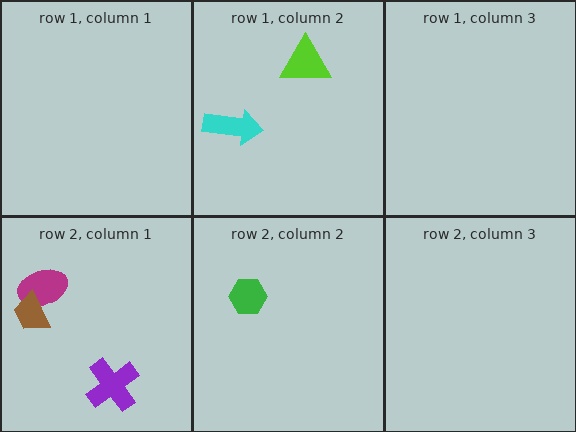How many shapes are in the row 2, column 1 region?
3.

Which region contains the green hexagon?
The row 2, column 2 region.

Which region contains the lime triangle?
The row 1, column 2 region.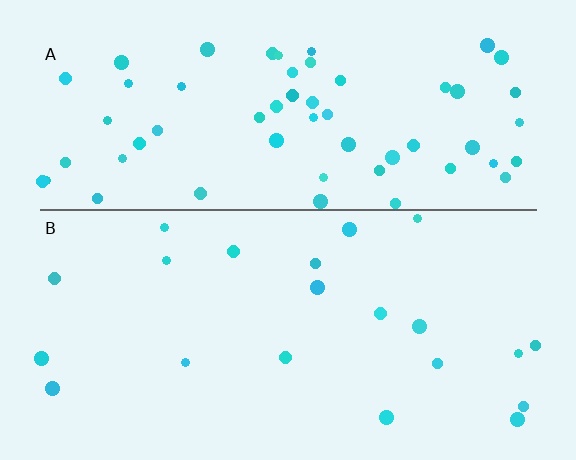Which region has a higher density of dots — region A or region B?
A (the top).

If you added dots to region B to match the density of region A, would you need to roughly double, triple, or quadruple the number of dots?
Approximately triple.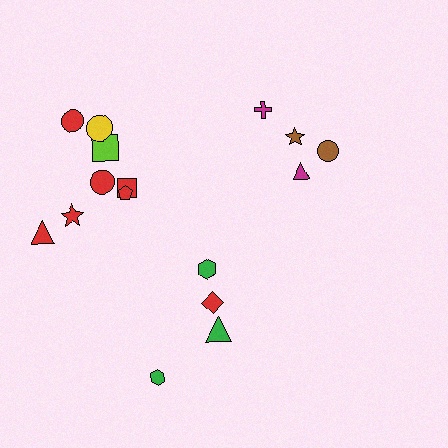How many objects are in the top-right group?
There are 4 objects.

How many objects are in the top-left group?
There are 8 objects.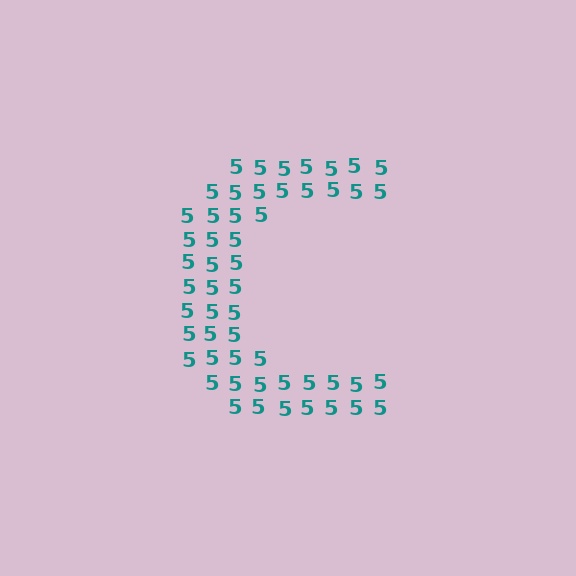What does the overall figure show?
The overall figure shows the letter C.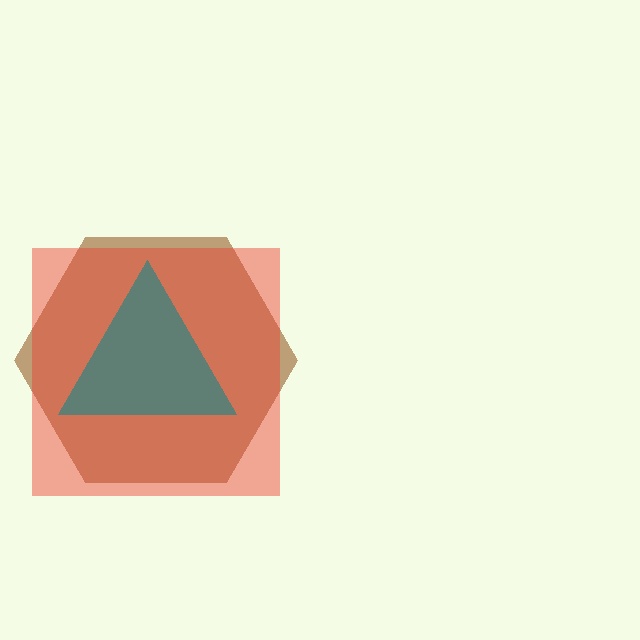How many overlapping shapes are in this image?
There are 3 overlapping shapes in the image.